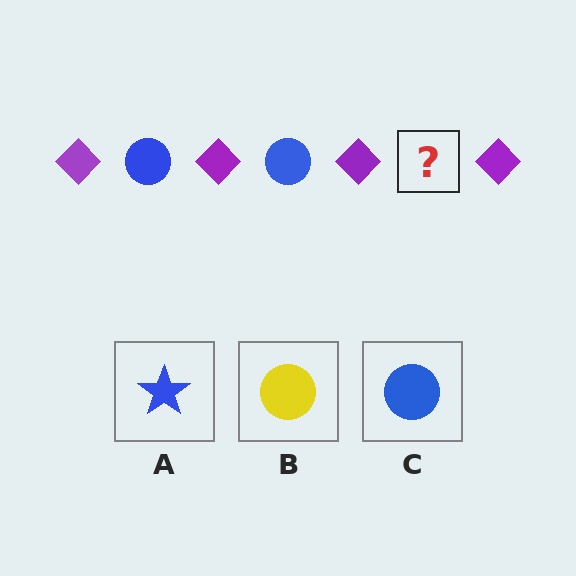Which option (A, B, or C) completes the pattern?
C.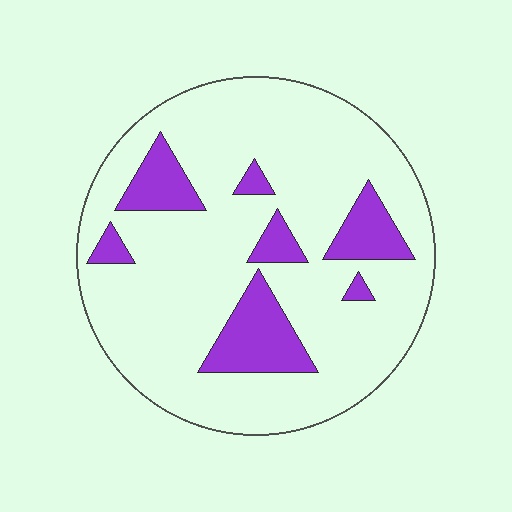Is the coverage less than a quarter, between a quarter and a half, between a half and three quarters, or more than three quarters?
Less than a quarter.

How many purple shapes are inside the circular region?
7.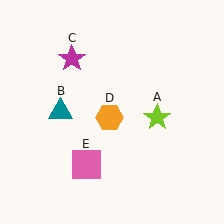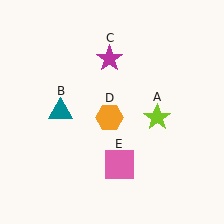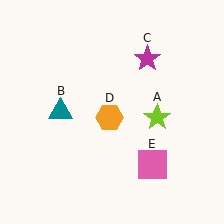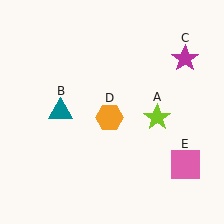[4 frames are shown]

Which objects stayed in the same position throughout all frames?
Lime star (object A) and teal triangle (object B) and orange hexagon (object D) remained stationary.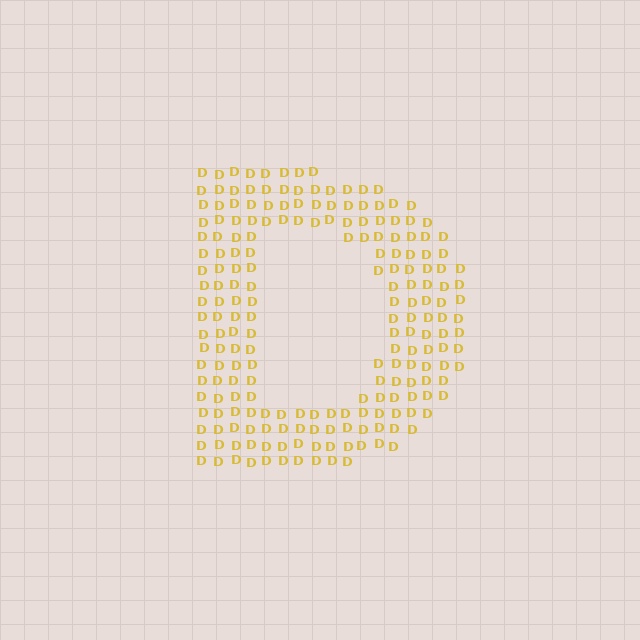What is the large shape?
The large shape is the letter D.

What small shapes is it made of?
It is made of small letter D's.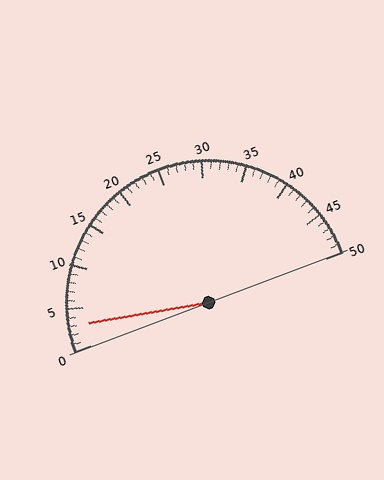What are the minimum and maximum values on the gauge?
The gauge ranges from 0 to 50.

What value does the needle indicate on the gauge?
The needle indicates approximately 3.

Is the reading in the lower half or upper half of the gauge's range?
The reading is in the lower half of the range (0 to 50).